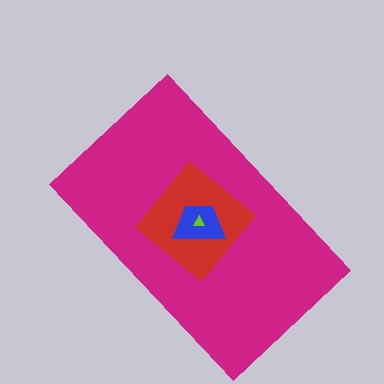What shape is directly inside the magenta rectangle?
The red diamond.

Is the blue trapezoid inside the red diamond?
Yes.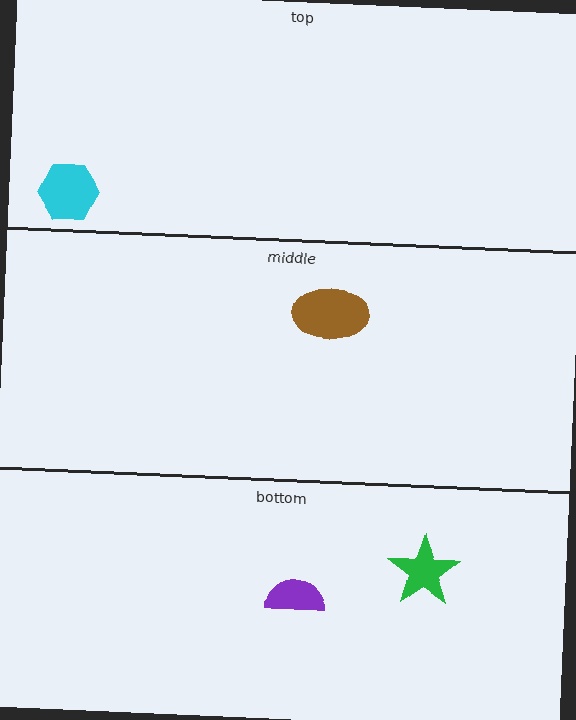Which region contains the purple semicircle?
The bottom region.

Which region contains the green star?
The bottom region.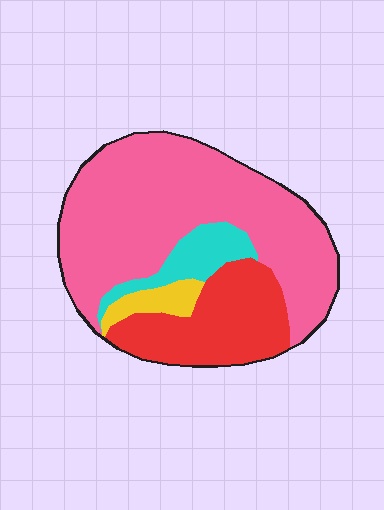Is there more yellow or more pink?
Pink.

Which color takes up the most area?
Pink, at roughly 60%.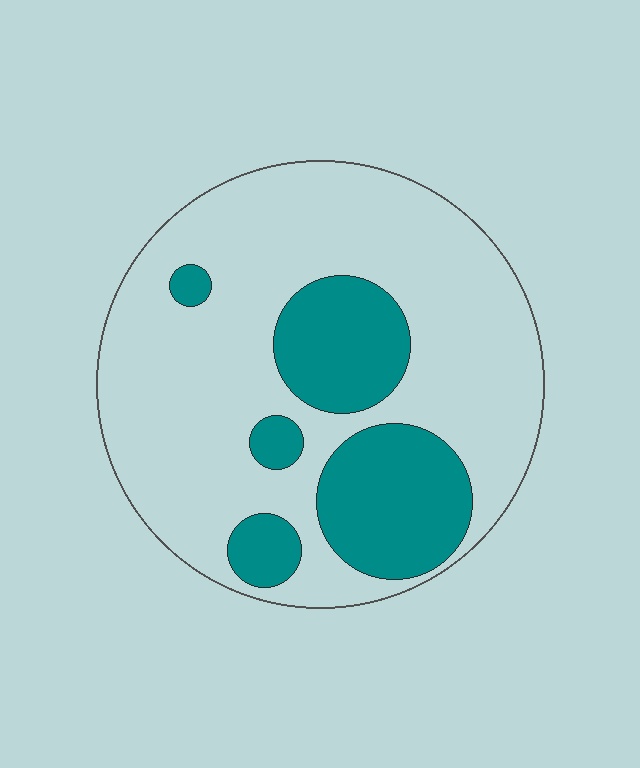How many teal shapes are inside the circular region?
5.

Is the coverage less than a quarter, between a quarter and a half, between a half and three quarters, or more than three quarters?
Between a quarter and a half.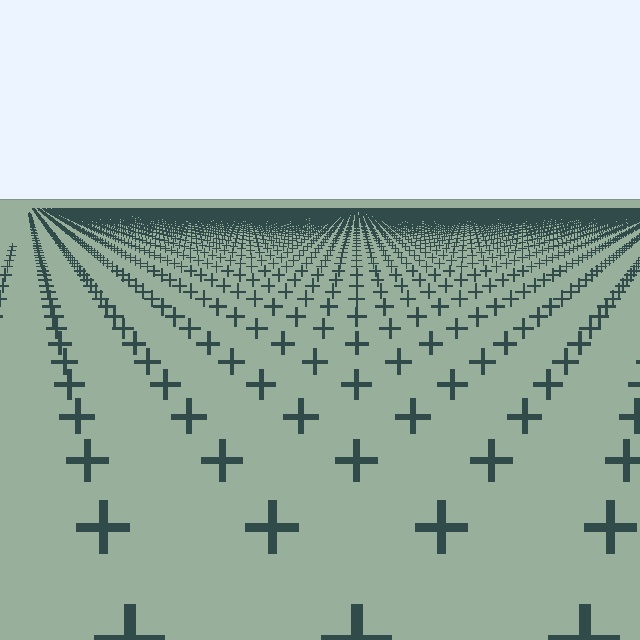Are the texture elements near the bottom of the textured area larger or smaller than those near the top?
Larger. Near the bottom, elements are closer to the viewer and appear at a bigger on-screen size.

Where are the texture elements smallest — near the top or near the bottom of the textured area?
Near the top.